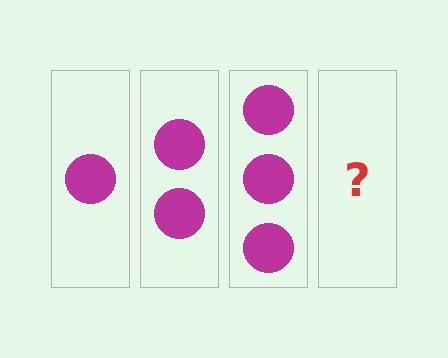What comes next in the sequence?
The next element should be 4 circles.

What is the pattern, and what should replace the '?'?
The pattern is that each step adds one more circle. The '?' should be 4 circles.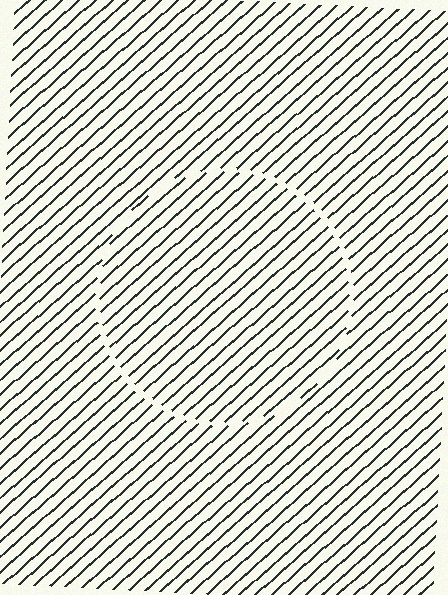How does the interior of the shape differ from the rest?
The interior of the shape contains the same grating, shifted by half a period — the contour is defined by the phase discontinuity where line-ends from the inner and outer gratings abut.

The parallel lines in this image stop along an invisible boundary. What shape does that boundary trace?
An illusory circle. The interior of the shape contains the same grating, shifted by half a period — the contour is defined by the phase discontinuity where line-ends from the inner and outer gratings abut.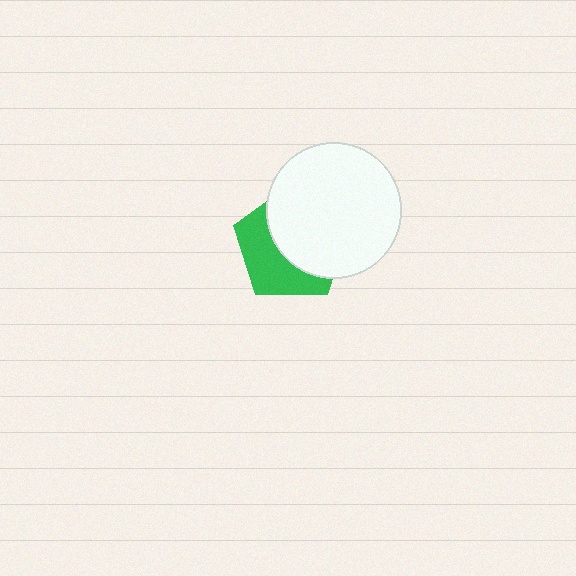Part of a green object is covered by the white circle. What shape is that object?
It is a pentagon.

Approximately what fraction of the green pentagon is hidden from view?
Roughly 56% of the green pentagon is hidden behind the white circle.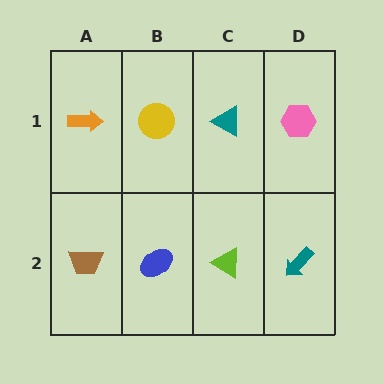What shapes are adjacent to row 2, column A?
An orange arrow (row 1, column A), a blue ellipse (row 2, column B).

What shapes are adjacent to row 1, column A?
A brown trapezoid (row 2, column A), a yellow circle (row 1, column B).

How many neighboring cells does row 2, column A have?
2.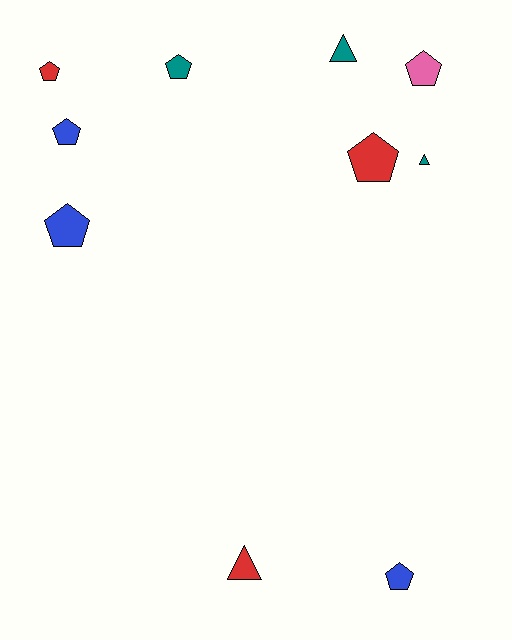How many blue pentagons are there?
There are 3 blue pentagons.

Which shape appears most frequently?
Pentagon, with 7 objects.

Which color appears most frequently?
Teal, with 3 objects.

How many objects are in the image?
There are 10 objects.